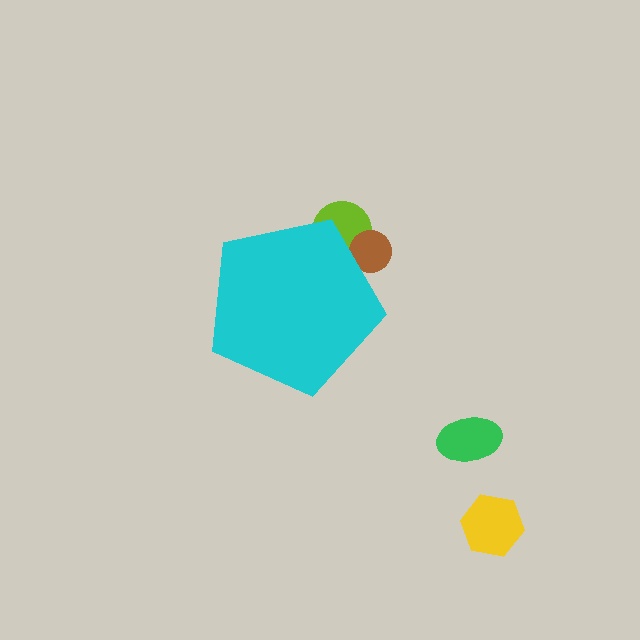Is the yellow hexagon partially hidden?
No, the yellow hexagon is fully visible.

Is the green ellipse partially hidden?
No, the green ellipse is fully visible.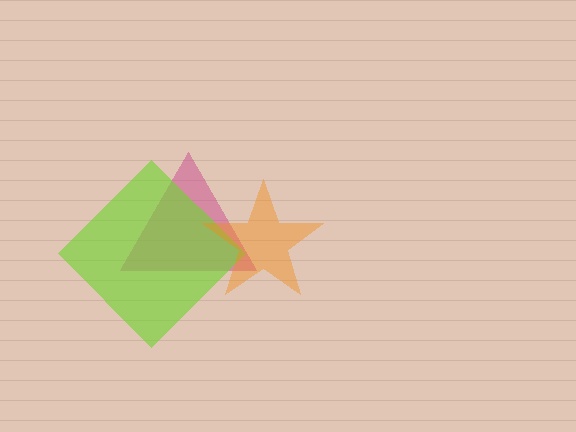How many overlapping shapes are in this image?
There are 3 overlapping shapes in the image.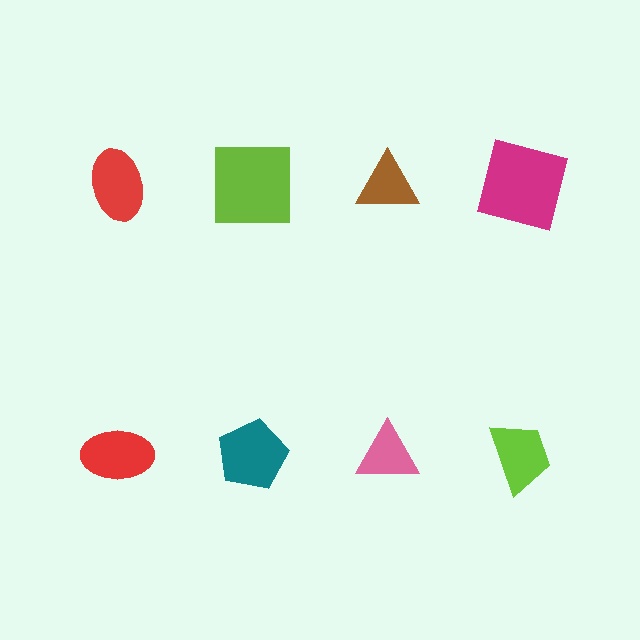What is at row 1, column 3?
A brown triangle.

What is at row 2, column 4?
A lime trapezoid.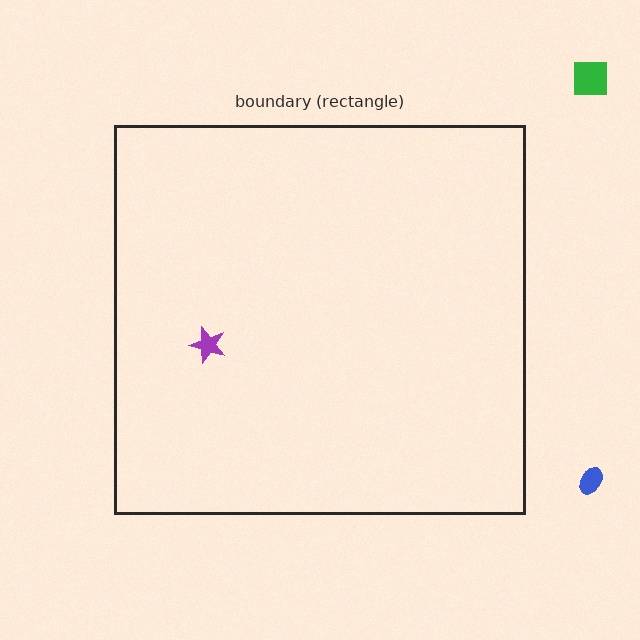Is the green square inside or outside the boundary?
Outside.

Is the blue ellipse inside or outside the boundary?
Outside.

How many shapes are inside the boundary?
1 inside, 2 outside.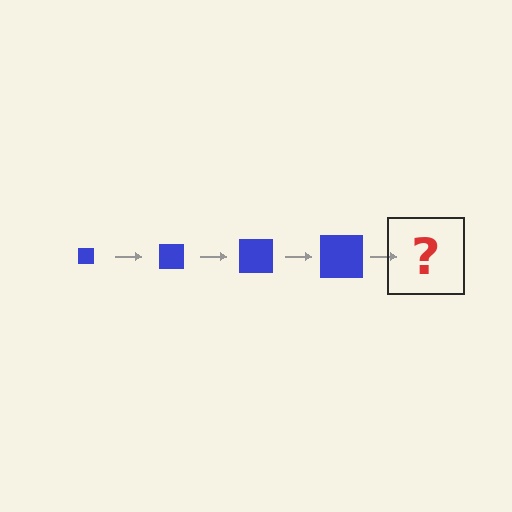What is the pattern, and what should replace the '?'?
The pattern is that the square gets progressively larger each step. The '?' should be a blue square, larger than the previous one.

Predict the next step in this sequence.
The next step is a blue square, larger than the previous one.